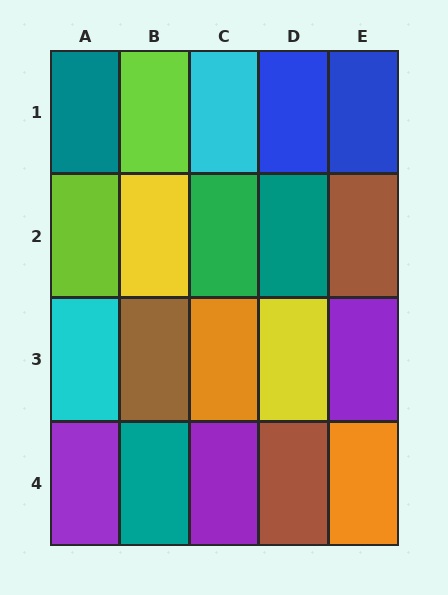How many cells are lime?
2 cells are lime.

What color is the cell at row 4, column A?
Purple.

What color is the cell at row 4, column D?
Brown.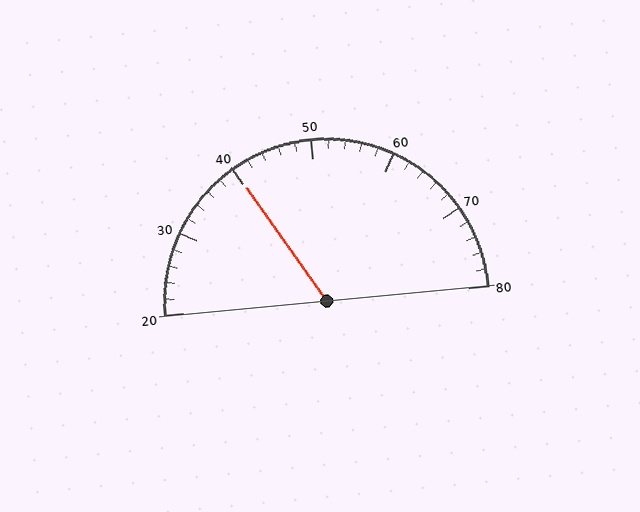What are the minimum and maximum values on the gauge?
The gauge ranges from 20 to 80.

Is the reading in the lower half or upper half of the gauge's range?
The reading is in the lower half of the range (20 to 80).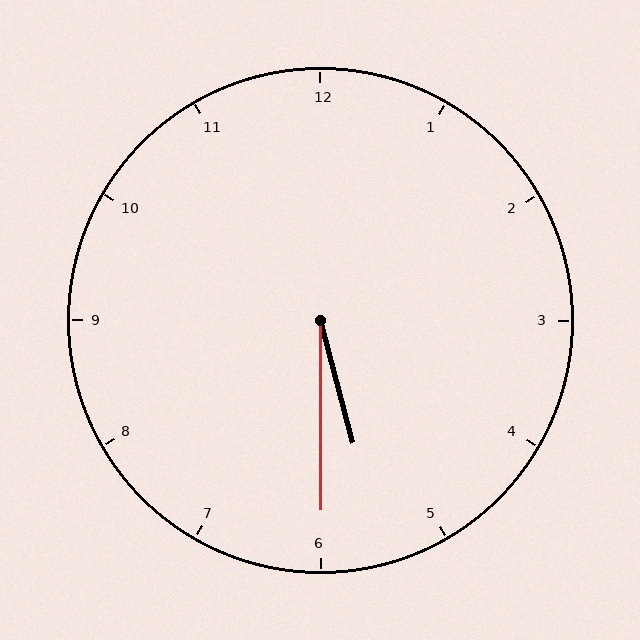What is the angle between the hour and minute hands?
Approximately 15 degrees.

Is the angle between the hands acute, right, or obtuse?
It is acute.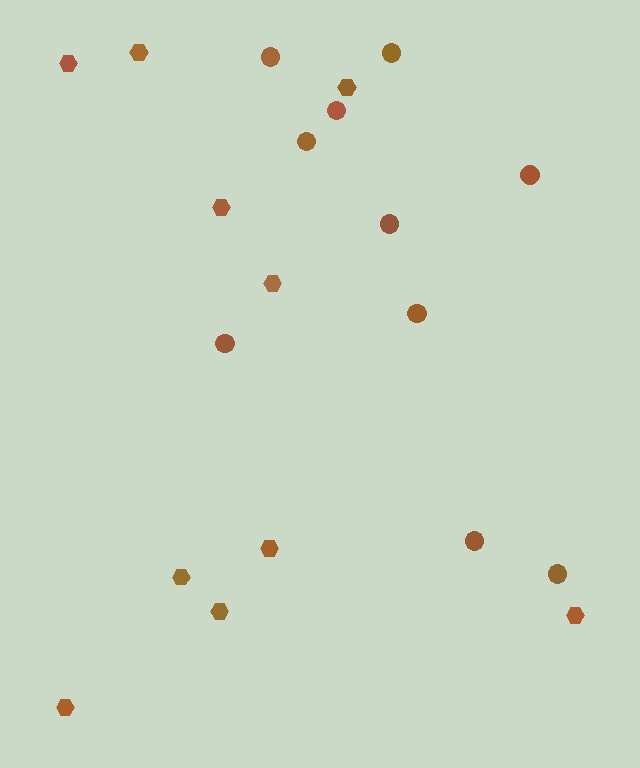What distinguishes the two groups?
There are 2 groups: one group of hexagons (10) and one group of circles (10).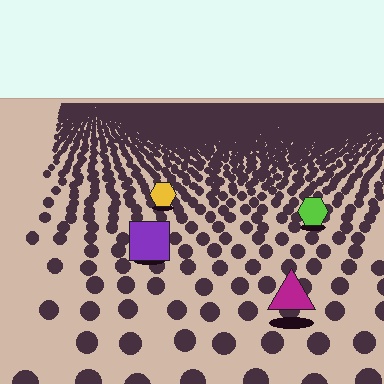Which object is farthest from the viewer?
The yellow hexagon is farthest from the viewer. It appears smaller and the ground texture around it is denser.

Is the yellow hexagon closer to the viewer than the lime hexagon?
No. The lime hexagon is closer — you can tell from the texture gradient: the ground texture is coarser near it.